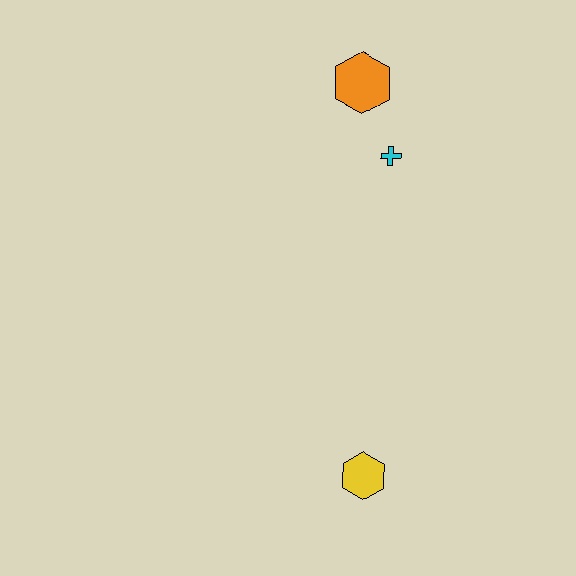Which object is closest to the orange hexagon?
The cyan cross is closest to the orange hexagon.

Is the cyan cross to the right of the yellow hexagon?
Yes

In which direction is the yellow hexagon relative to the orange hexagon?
The yellow hexagon is below the orange hexagon.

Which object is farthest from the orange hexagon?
The yellow hexagon is farthest from the orange hexagon.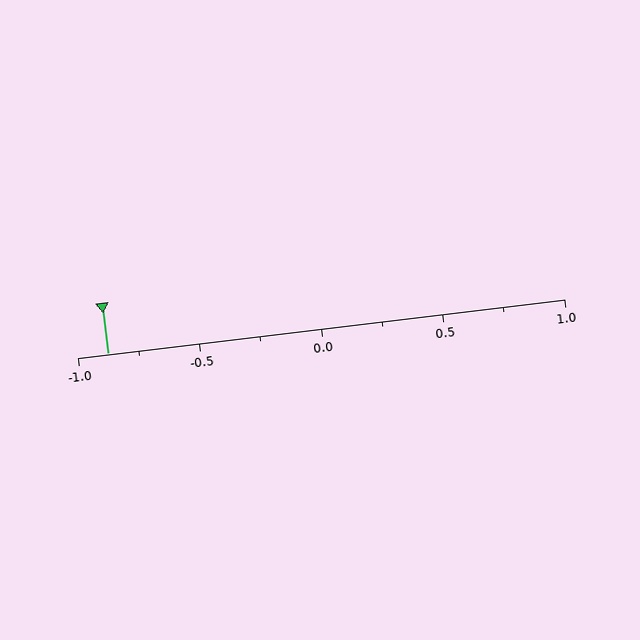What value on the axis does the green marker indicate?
The marker indicates approximately -0.88.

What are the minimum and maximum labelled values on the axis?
The axis runs from -1.0 to 1.0.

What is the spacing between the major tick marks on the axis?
The major ticks are spaced 0.5 apart.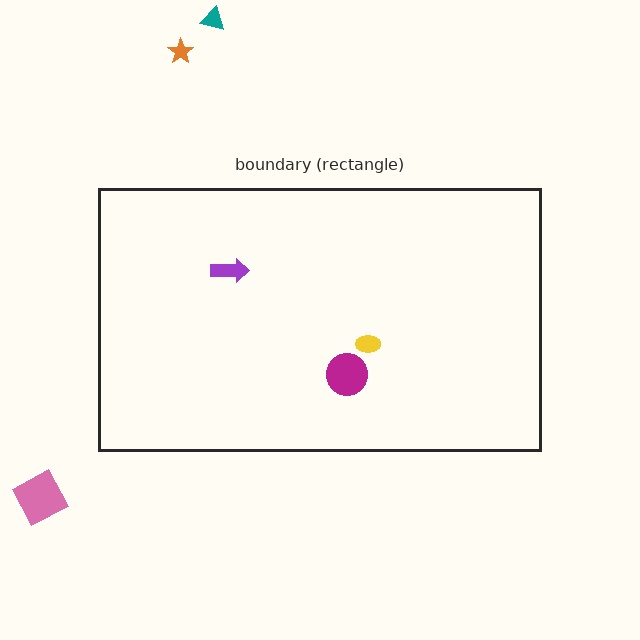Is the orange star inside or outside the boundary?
Outside.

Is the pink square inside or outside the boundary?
Outside.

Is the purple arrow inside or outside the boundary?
Inside.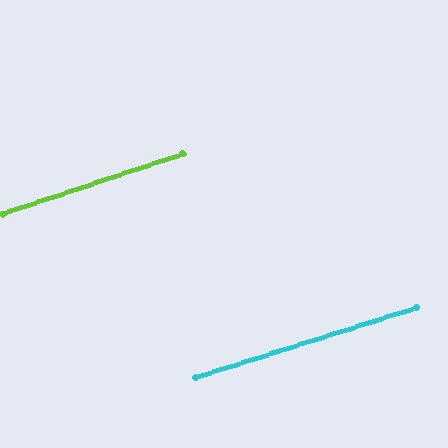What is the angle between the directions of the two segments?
Approximately 1 degree.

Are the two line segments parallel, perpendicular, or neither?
Parallel — their directions differ by only 0.8°.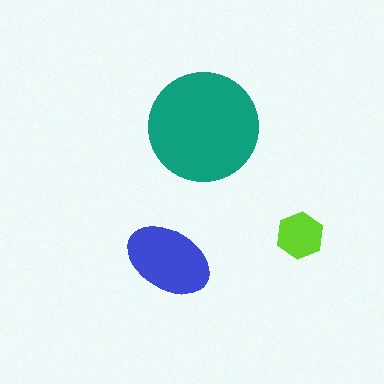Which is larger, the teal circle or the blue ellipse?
The teal circle.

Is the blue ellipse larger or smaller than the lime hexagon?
Larger.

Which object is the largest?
The teal circle.